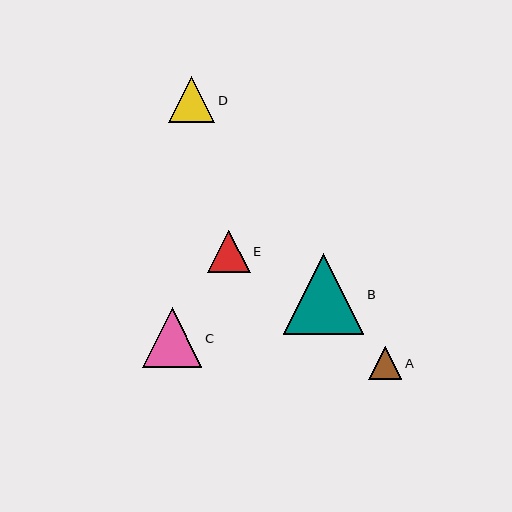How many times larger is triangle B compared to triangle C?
Triangle B is approximately 1.4 times the size of triangle C.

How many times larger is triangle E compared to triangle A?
Triangle E is approximately 1.3 times the size of triangle A.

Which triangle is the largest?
Triangle B is the largest with a size of approximately 81 pixels.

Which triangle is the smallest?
Triangle A is the smallest with a size of approximately 33 pixels.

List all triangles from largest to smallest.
From largest to smallest: B, C, D, E, A.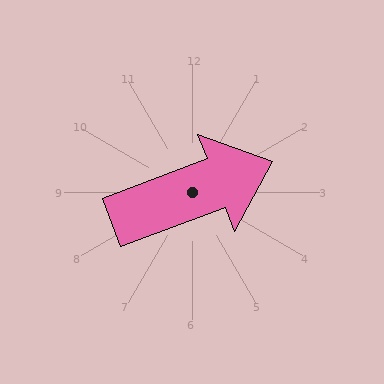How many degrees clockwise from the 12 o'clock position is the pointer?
Approximately 69 degrees.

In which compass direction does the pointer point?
East.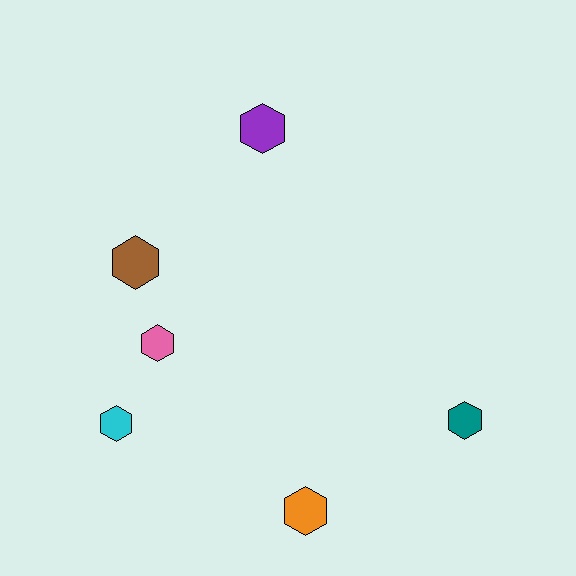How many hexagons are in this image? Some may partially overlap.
There are 6 hexagons.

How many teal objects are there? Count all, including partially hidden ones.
There is 1 teal object.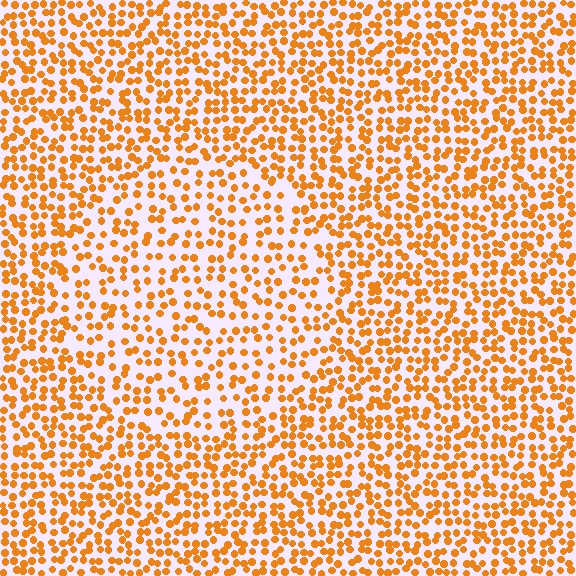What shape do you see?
I see a circle.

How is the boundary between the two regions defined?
The boundary is defined by a change in element density (approximately 1.6x ratio). All elements are the same color, size, and shape.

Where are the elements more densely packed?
The elements are more densely packed outside the circle boundary.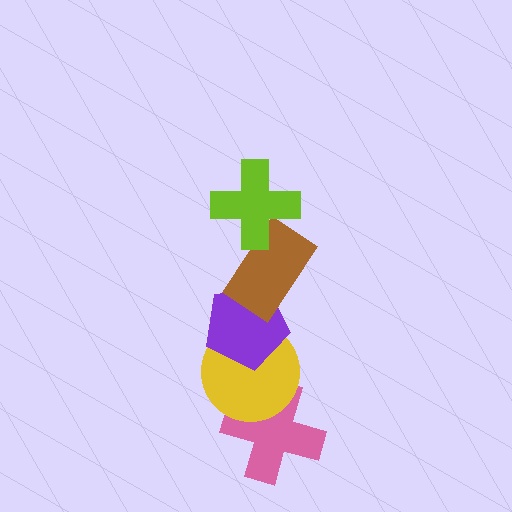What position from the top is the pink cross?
The pink cross is 5th from the top.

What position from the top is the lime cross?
The lime cross is 1st from the top.